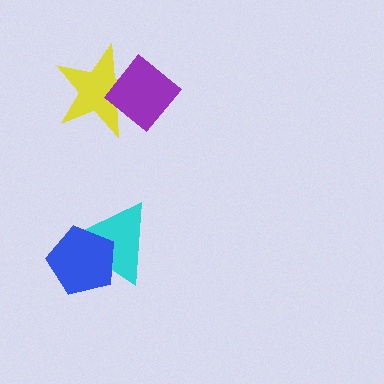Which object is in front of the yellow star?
The purple diamond is in front of the yellow star.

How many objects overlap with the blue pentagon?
1 object overlaps with the blue pentagon.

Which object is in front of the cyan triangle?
The blue pentagon is in front of the cyan triangle.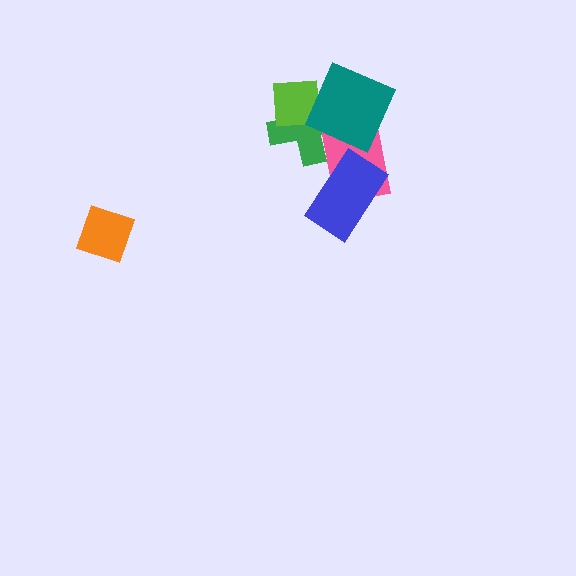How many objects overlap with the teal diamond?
3 objects overlap with the teal diamond.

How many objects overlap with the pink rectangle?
3 objects overlap with the pink rectangle.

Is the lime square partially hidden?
Yes, it is partially covered by another shape.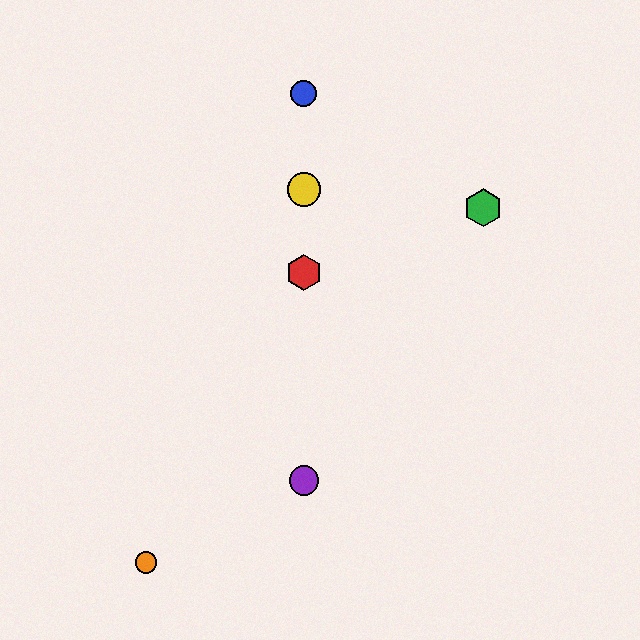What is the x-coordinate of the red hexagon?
The red hexagon is at x≈304.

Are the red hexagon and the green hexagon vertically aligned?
No, the red hexagon is at x≈304 and the green hexagon is at x≈483.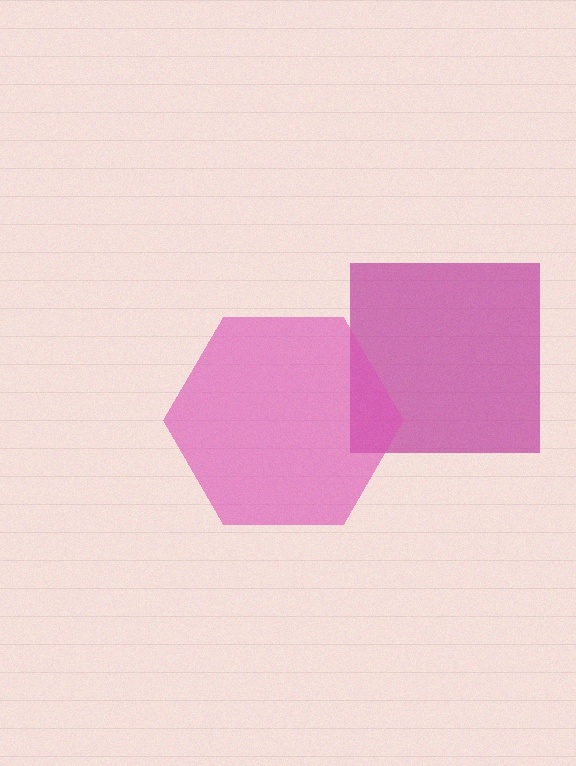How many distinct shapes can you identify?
There are 2 distinct shapes: a magenta square, a pink hexagon.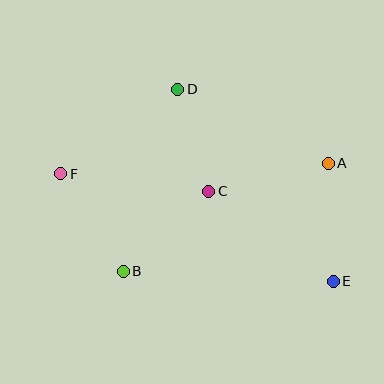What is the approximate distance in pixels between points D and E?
The distance between D and E is approximately 247 pixels.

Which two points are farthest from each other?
Points E and F are farthest from each other.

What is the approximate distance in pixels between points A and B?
The distance between A and B is approximately 232 pixels.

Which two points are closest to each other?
Points C and D are closest to each other.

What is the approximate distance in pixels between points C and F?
The distance between C and F is approximately 149 pixels.